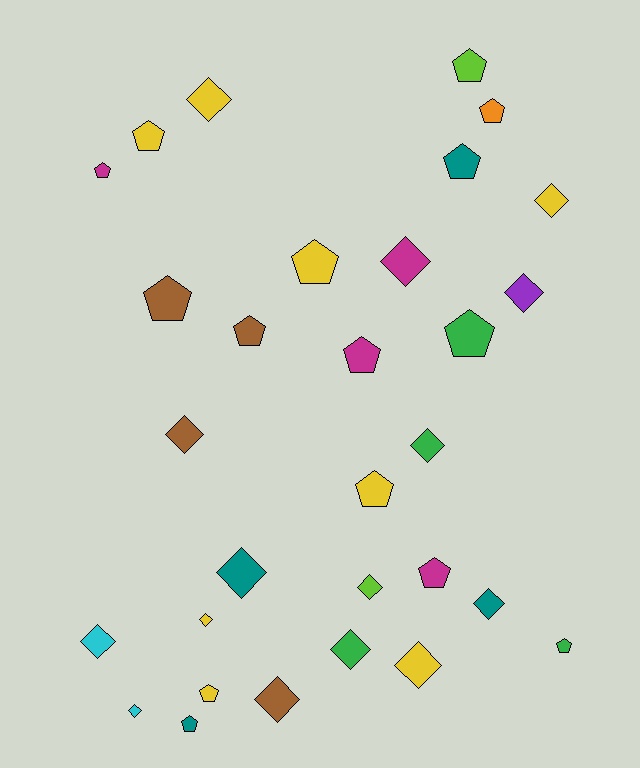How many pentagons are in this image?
There are 15 pentagons.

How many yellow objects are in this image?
There are 8 yellow objects.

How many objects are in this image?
There are 30 objects.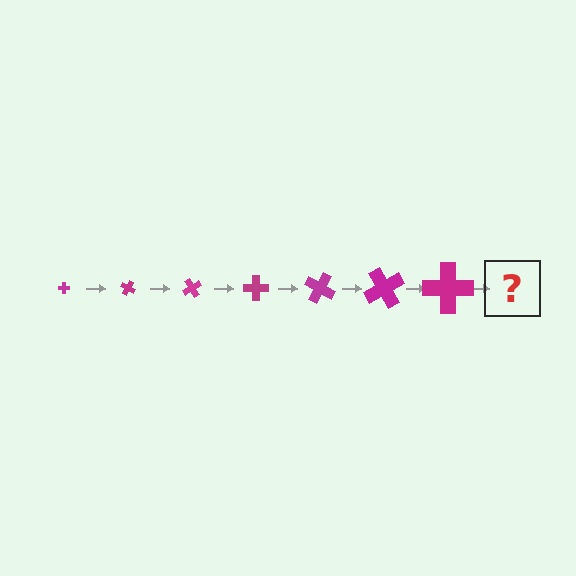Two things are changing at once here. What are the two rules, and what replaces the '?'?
The two rules are that the cross grows larger each step and it rotates 30 degrees each step. The '?' should be a cross, larger than the previous one and rotated 210 degrees from the start.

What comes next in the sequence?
The next element should be a cross, larger than the previous one and rotated 210 degrees from the start.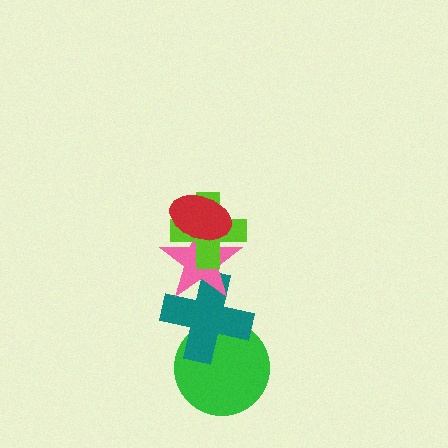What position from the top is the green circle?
The green circle is 5th from the top.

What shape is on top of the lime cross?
The red ellipse is on top of the lime cross.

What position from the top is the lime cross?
The lime cross is 2nd from the top.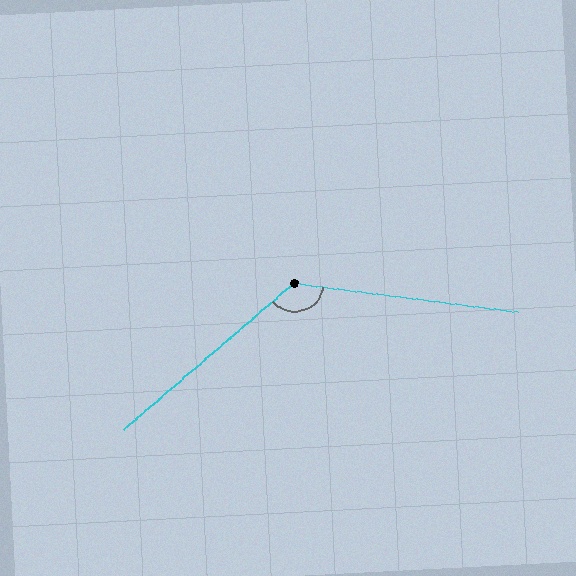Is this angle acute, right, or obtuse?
It is obtuse.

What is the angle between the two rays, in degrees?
Approximately 132 degrees.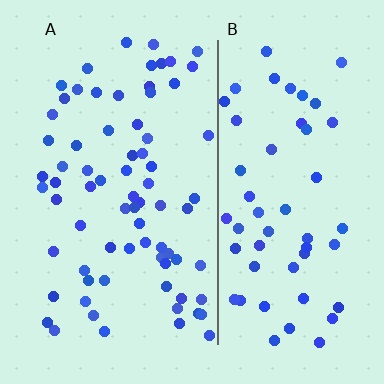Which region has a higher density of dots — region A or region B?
A (the left).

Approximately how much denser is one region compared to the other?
Approximately 1.3× — region A over region B.